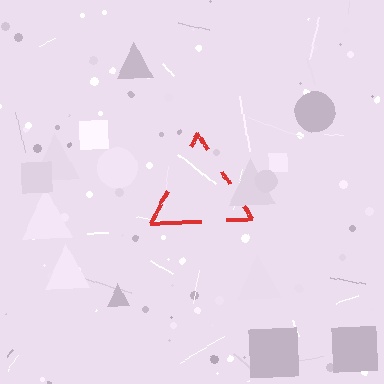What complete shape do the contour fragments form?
The contour fragments form a triangle.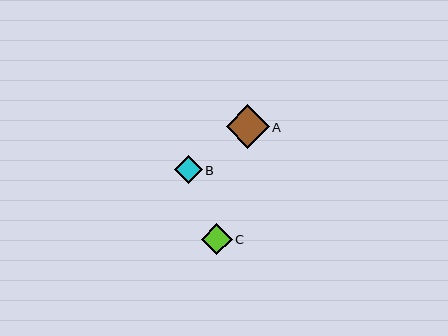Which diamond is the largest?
Diamond A is the largest with a size of approximately 43 pixels.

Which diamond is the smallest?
Diamond B is the smallest with a size of approximately 28 pixels.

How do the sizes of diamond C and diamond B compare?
Diamond C and diamond B are approximately the same size.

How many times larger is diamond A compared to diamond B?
Diamond A is approximately 1.5 times the size of diamond B.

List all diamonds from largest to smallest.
From largest to smallest: A, C, B.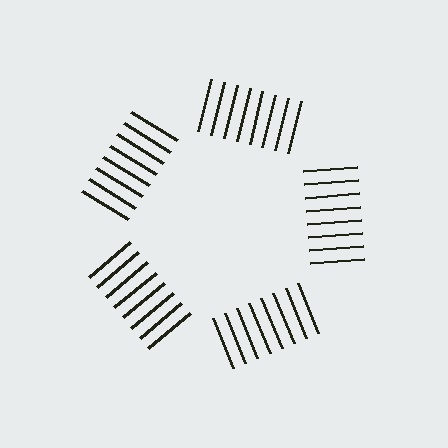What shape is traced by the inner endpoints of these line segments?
An illusory pentagon — the line segments terminate on its edges but no continuous stroke is drawn.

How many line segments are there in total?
40 — 8 along each of the 5 edges.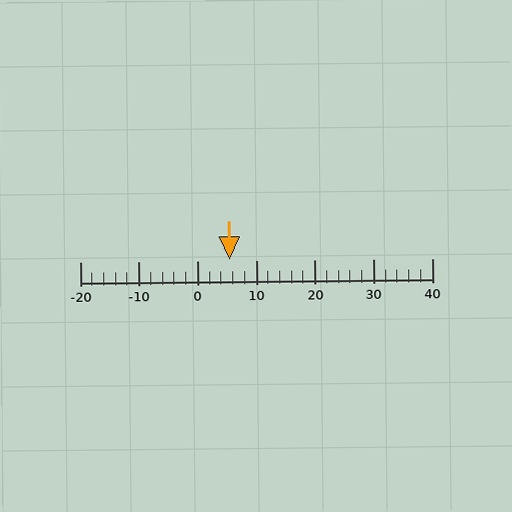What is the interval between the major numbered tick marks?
The major tick marks are spaced 10 units apart.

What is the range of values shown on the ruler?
The ruler shows values from -20 to 40.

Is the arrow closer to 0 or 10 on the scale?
The arrow is closer to 10.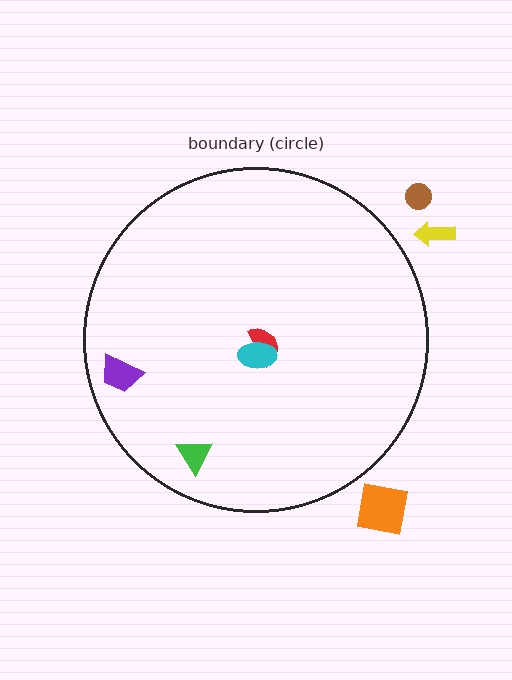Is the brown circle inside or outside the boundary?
Outside.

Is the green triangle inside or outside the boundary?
Inside.